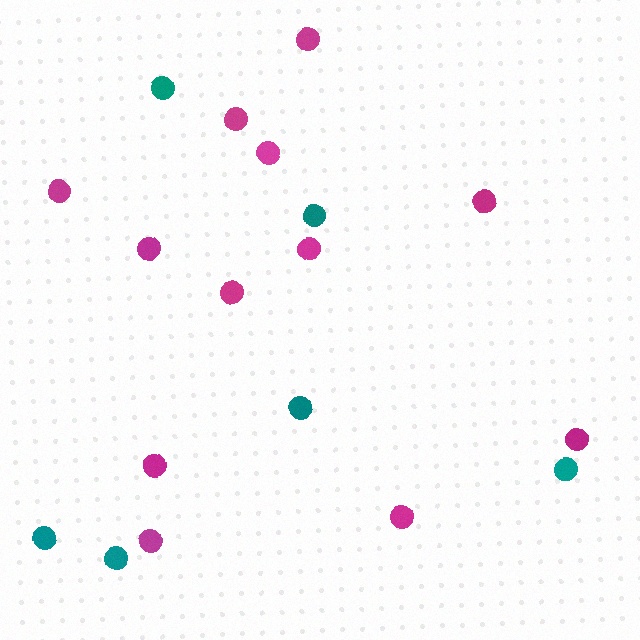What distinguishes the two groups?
There are 2 groups: one group of teal circles (6) and one group of magenta circles (12).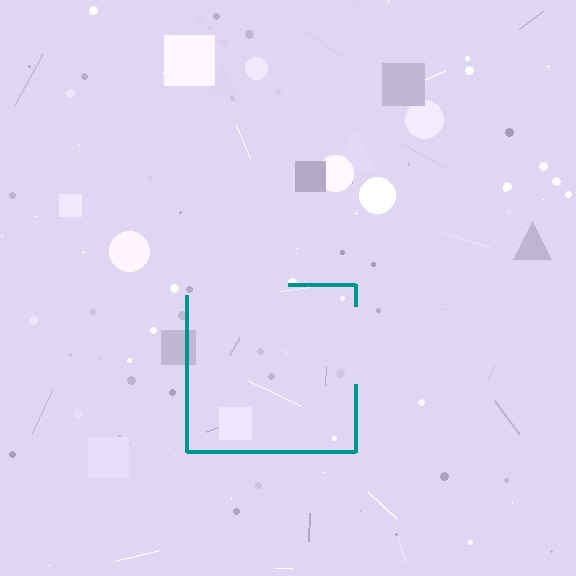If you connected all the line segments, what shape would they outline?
They would outline a square.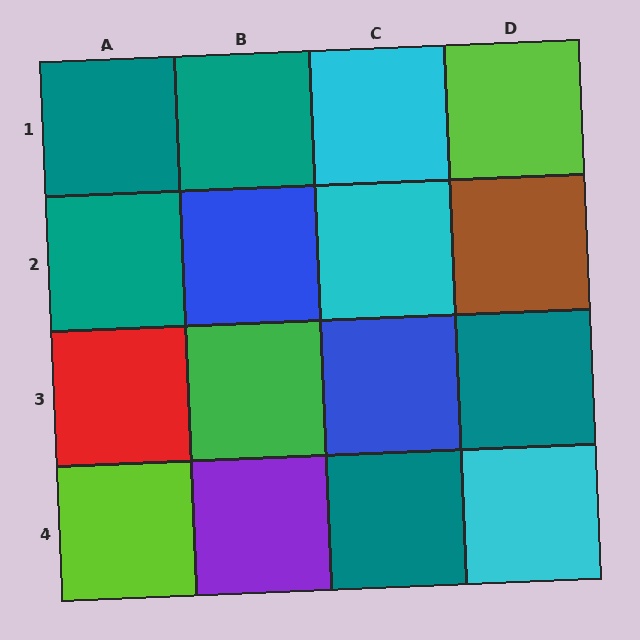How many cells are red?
1 cell is red.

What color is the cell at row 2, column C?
Cyan.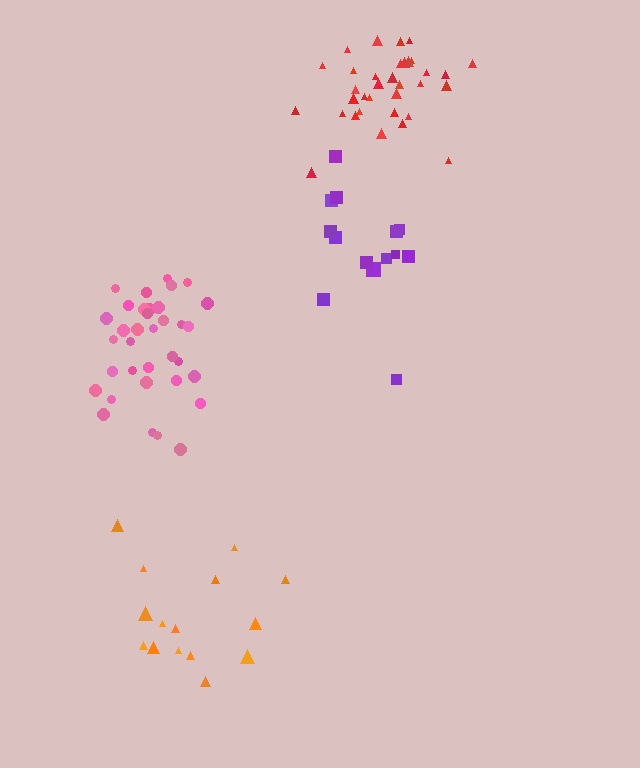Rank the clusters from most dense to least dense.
red, pink, purple, orange.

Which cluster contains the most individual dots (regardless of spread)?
Pink (35).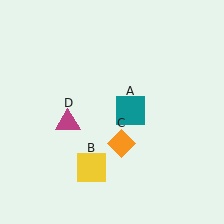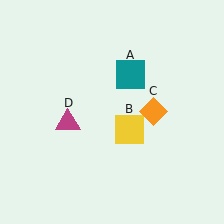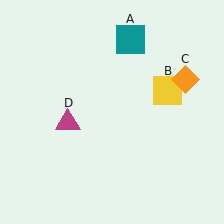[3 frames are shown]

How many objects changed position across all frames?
3 objects changed position: teal square (object A), yellow square (object B), orange diamond (object C).